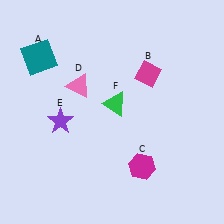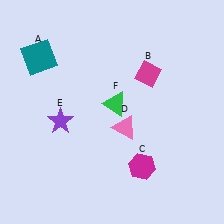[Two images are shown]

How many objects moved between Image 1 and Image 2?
1 object moved between the two images.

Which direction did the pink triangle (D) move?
The pink triangle (D) moved right.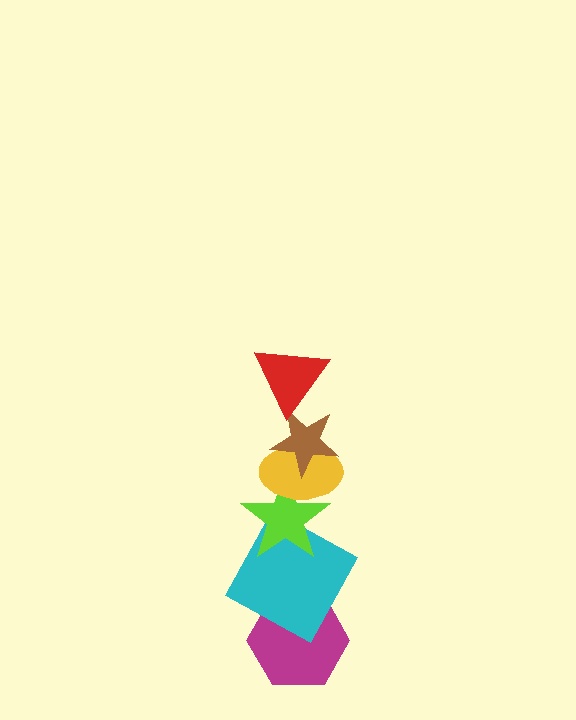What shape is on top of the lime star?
The yellow ellipse is on top of the lime star.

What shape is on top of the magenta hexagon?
The cyan square is on top of the magenta hexagon.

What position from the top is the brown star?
The brown star is 2nd from the top.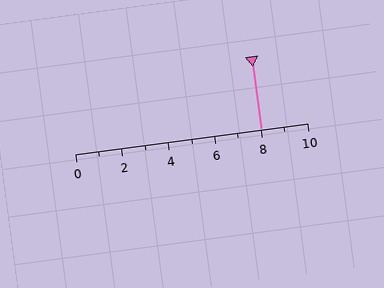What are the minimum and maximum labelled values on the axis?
The axis runs from 0 to 10.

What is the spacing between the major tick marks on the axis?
The major ticks are spaced 2 apart.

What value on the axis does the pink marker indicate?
The marker indicates approximately 8.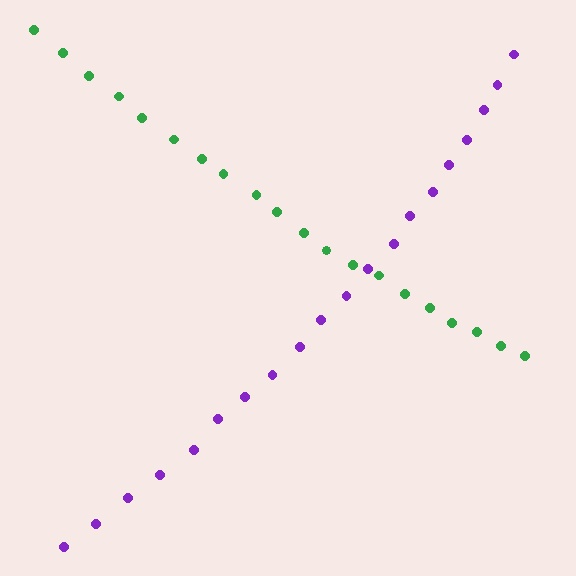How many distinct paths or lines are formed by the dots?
There are 2 distinct paths.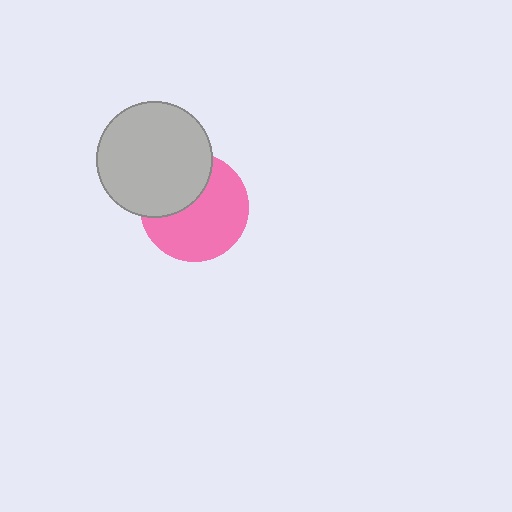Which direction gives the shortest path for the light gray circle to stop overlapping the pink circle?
Moving toward the upper-left gives the shortest separation.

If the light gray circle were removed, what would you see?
You would see the complete pink circle.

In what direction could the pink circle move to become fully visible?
The pink circle could move toward the lower-right. That would shift it out from behind the light gray circle entirely.